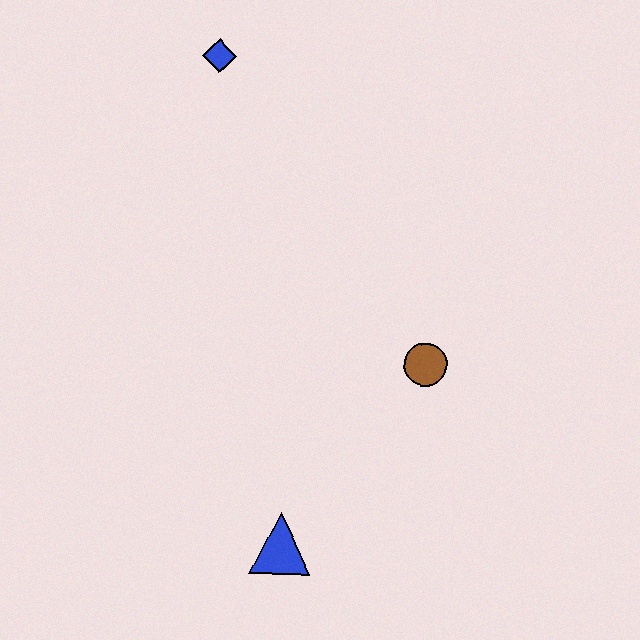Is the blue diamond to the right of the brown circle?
No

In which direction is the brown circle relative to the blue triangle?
The brown circle is above the blue triangle.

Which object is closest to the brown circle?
The blue triangle is closest to the brown circle.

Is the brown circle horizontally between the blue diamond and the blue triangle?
No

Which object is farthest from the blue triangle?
The blue diamond is farthest from the blue triangle.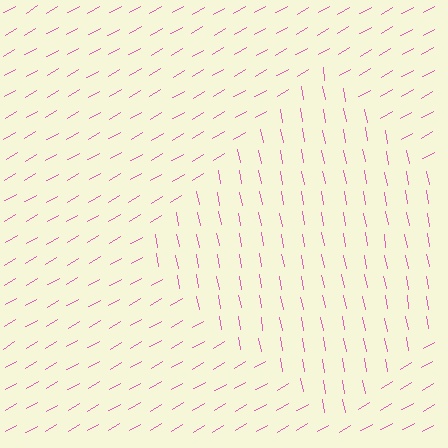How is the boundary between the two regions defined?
The boundary is defined purely by a change in line orientation (approximately 70 degrees difference). All lines are the same color and thickness.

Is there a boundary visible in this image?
Yes, there is a texture boundary formed by a change in line orientation.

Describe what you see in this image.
The image is filled with small pink line segments. A diamond region in the image has lines oriented differently from the surrounding lines, creating a visible texture boundary.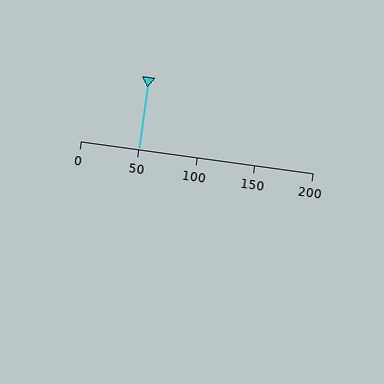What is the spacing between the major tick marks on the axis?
The major ticks are spaced 50 apart.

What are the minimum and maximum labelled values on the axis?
The axis runs from 0 to 200.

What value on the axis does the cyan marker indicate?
The marker indicates approximately 50.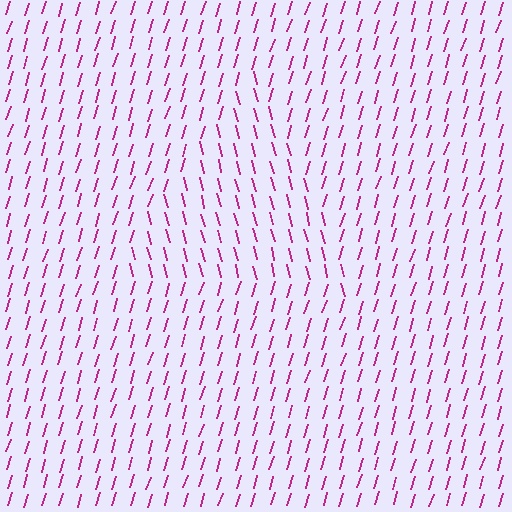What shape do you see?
I see a triangle.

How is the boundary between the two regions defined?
The boundary is defined purely by a change in line orientation (approximately 32 degrees difference). All lines are the same color and thickness.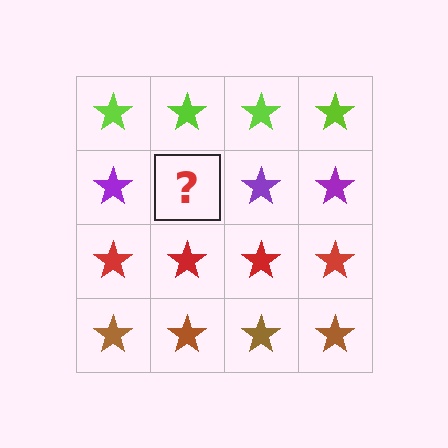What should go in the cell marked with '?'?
The missing cell should contain a purple star.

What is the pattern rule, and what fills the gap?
The rule is that each row has a consistent color. The gap should be filled with a purple star.